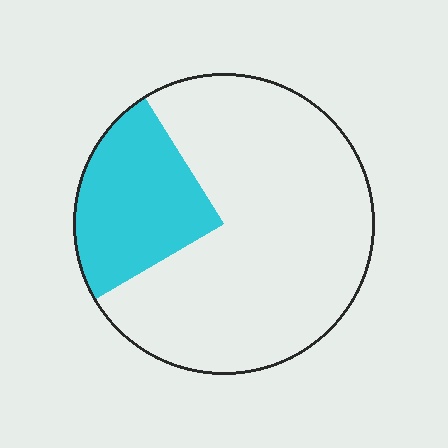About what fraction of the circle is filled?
About one quarter (1/4).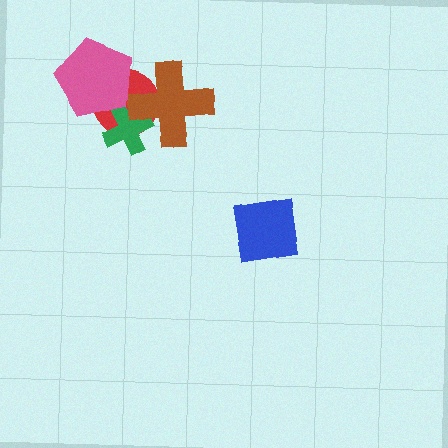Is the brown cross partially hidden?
No, no other shape covers it.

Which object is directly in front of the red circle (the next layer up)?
The green cross is directly in front of the red circle.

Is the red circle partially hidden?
Yes, it is partially covered by another shape.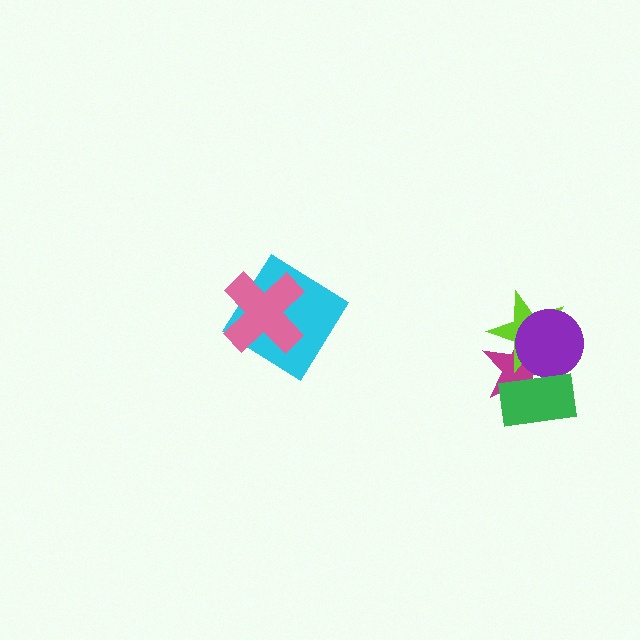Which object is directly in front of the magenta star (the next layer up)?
The lime star is directly in front of the magenta star.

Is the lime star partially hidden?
Yes, it is partially covered by another shape.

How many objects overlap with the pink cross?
1 object overlaps with the pink cross.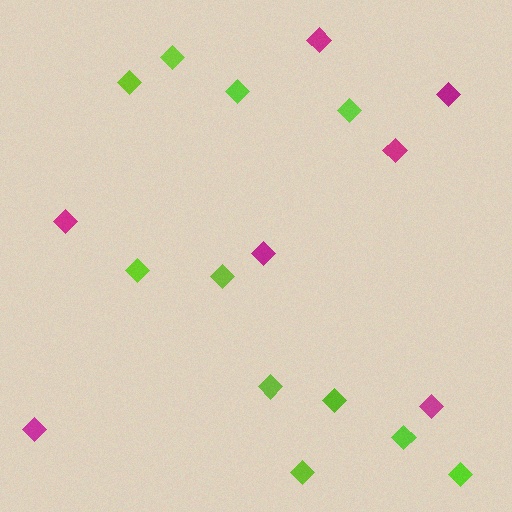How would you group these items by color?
There are 2 groups: one group of lime diamonds (11) and one group of magenta diamonds (7).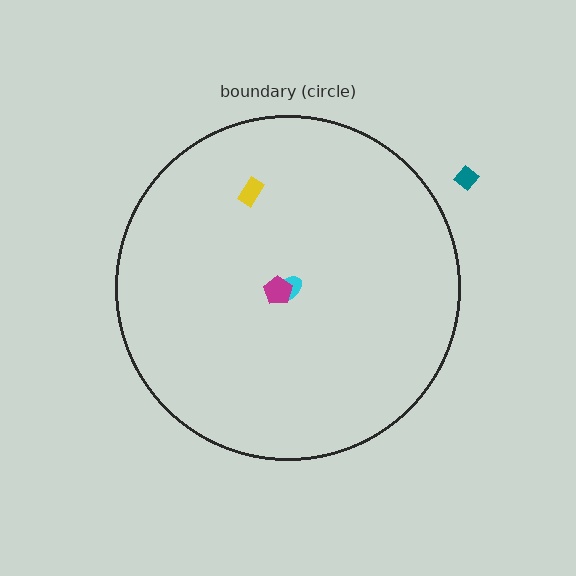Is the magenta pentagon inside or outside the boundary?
Inside.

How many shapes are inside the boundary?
3 inside, 1 outside.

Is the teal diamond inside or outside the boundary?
Outside.